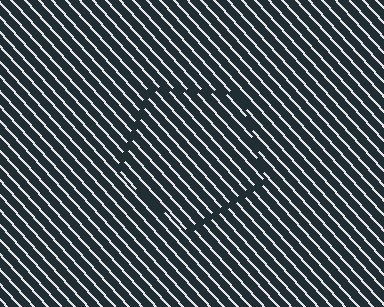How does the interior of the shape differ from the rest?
The interior of the shape contains the same grating, shifted by half a period — the contour is defined by the phase discontinuity where line-ends from the inner and outer gratings abut.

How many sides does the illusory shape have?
5 sides — the line-ends trace a pentagon.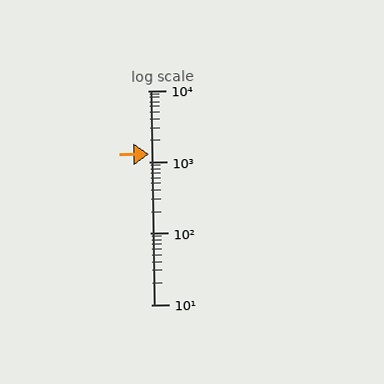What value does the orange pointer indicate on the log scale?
The pointer indicates approximately 1300.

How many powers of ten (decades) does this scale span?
The scale spans 3 decades, from 10 to 10000.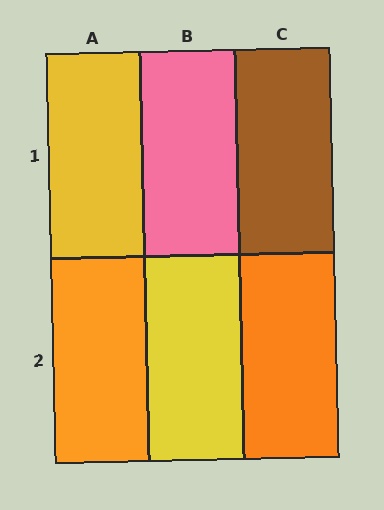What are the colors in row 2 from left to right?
Orange, yellow, orange.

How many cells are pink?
1 cell is pink.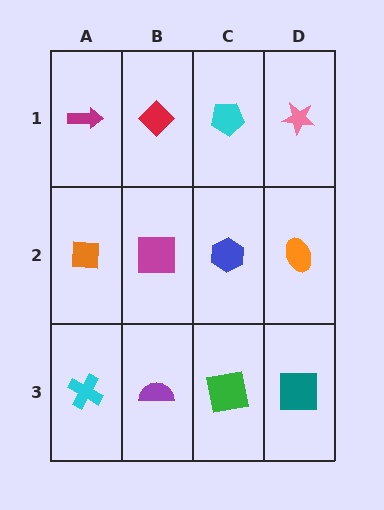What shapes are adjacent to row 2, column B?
A red diamond (row 1, column B), a purple semicircle (row 3, column B), an orange square (row 2, column A), a blue hexagon (row 2, column C).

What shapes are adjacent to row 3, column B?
A magenta square (row 2, column B), a cyan cross (row 3, column A), a green square (row 3, column C).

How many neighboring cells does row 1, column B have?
3.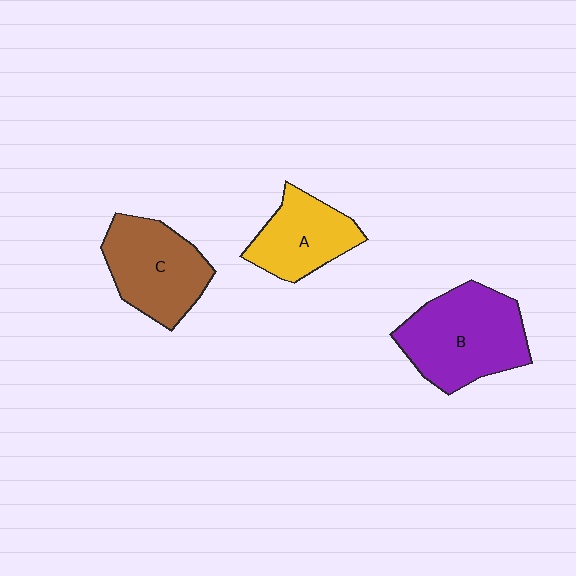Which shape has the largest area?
Shape B (purple).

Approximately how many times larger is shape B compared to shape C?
Approximately 1.2 times.